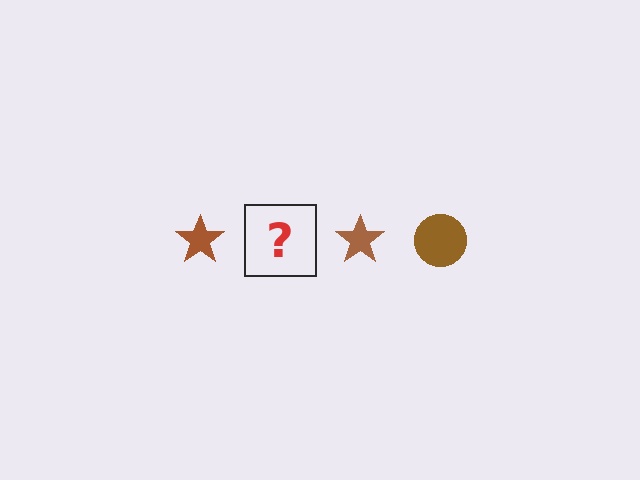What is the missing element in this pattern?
The missing element is a brown circle.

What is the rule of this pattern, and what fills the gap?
The rule is that the pattern cycles through star, circle shapes in brown. The gap should be filled with a brown circle.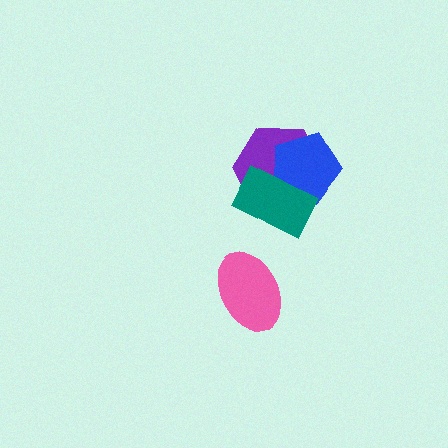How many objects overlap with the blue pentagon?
2 objects overlap with the blue pentagon.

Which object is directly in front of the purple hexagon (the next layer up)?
The blue pentagon is directly in front of the purple hexagon.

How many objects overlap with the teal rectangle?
2 objects overlap with the teal rectangle.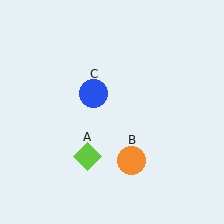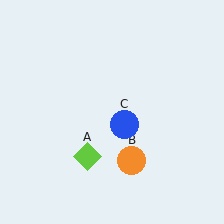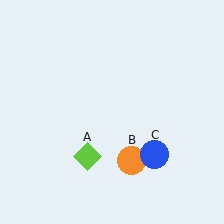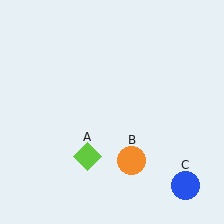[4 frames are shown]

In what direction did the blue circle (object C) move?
The blue circle (object C) moved down and to the right.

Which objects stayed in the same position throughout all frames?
Lime diamond (object A) and orange circle (object B) remained stationary.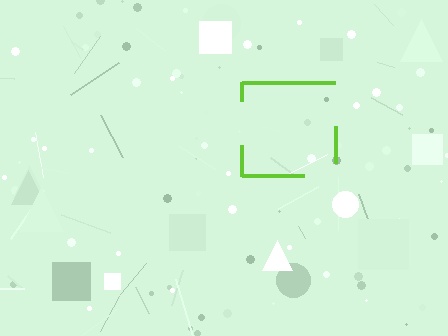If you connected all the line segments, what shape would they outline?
They would outline a square.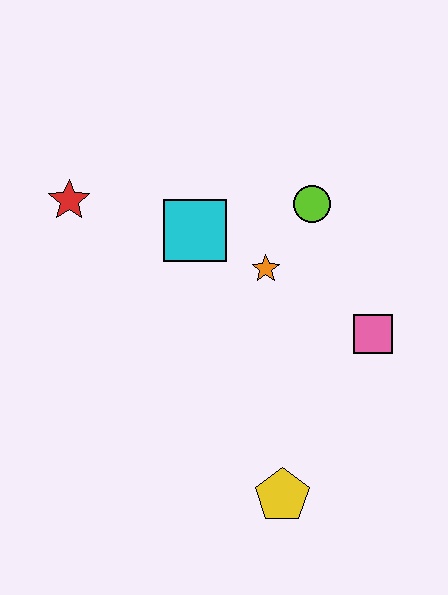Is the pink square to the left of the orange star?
No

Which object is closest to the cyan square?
The orange star is closest to the cyan square.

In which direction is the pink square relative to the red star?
The pink square is to the right of the red star.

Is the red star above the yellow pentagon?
Yes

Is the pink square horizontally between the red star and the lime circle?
No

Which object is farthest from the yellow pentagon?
The red star is farthest from the yellow pentagon.